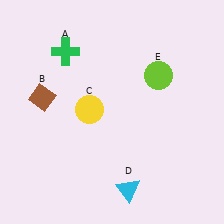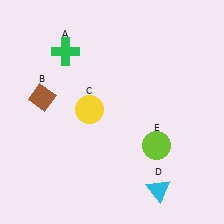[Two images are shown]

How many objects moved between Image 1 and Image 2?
2 objects moved between the two images.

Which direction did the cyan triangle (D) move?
The cyan triangle (D) moved right.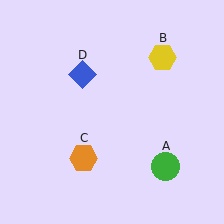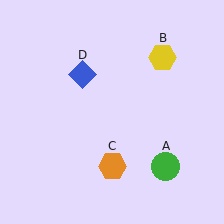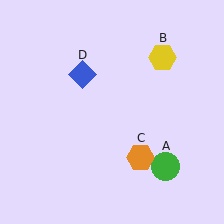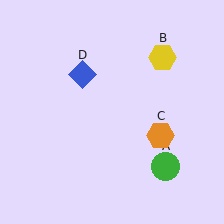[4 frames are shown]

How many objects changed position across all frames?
1 object changed position: orange hexagon (object C).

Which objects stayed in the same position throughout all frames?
Green circle (object A) and yellow hexagon (object B) and blue diamond (object D) remained stationary.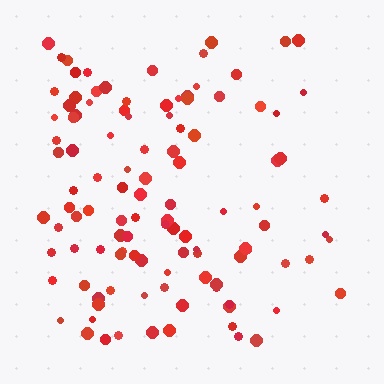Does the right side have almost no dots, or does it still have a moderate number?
Still a moderate number, just noticeably fewer than the left.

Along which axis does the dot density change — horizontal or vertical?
Horizontal.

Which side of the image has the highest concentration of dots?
The left.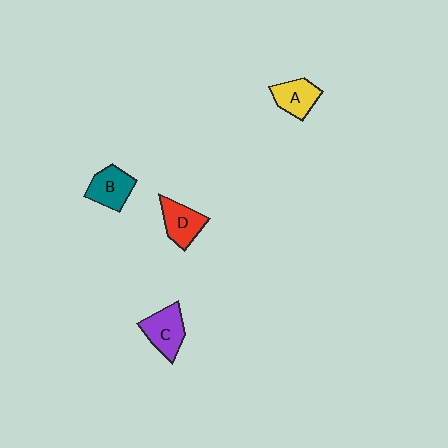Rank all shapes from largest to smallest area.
From largest to smallest: C (purple), D (red), B (teal), A (yellow).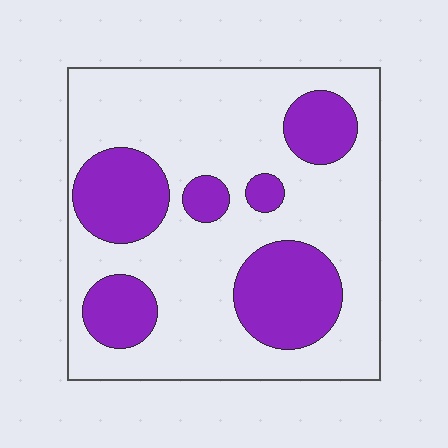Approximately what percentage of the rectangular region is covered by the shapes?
Approximately 30%.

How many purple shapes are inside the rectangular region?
6.